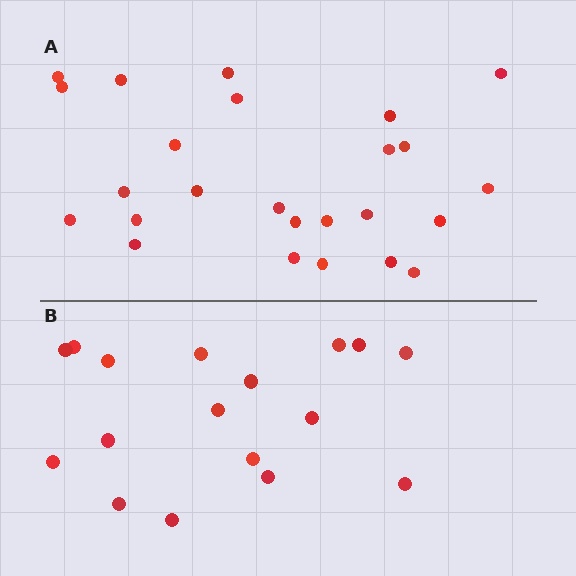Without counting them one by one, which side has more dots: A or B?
Region A (the top region) has more dots.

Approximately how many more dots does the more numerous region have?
Region A has roughly 8 or so more dots than region B.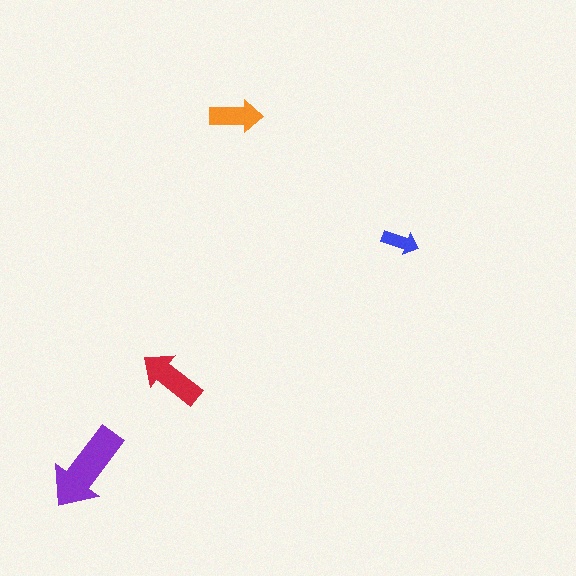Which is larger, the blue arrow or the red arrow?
The red one.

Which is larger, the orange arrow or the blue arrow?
The orange one.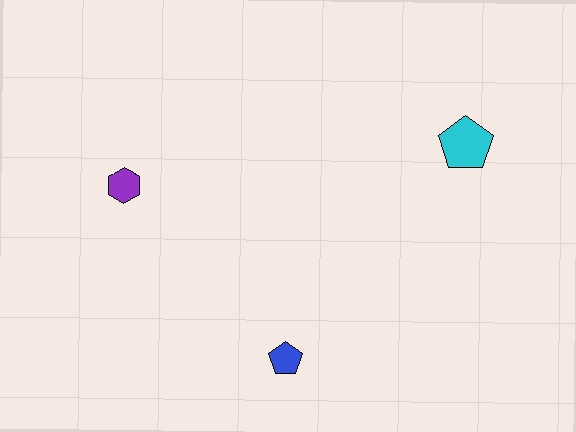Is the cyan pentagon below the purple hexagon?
No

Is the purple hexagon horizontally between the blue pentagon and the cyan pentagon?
No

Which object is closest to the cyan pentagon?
The blue pentagon is closest to the cyan pentagon.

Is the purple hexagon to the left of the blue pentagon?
Yes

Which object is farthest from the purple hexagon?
The cyan pentagon is farthest from the purple hexagon.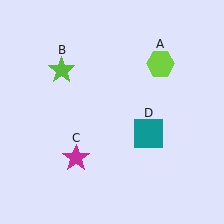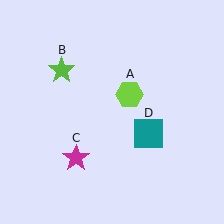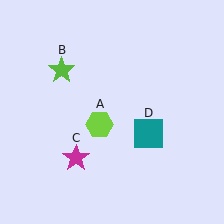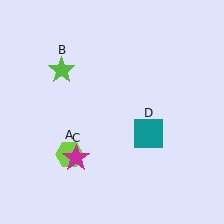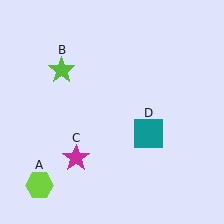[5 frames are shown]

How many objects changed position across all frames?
1 object changed position: lime hexagon (object A).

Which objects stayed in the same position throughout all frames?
Lime star (object B) and magenta star (object C) and teal square (object D) remained stationary.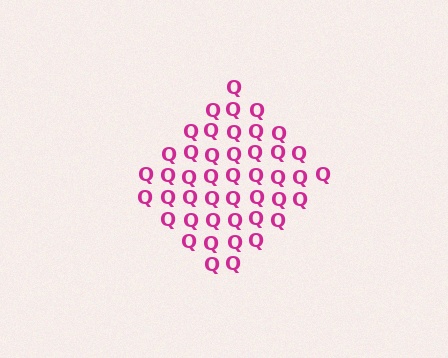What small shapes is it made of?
It is made of small letter Q's.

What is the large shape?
The large shape is a diamond.